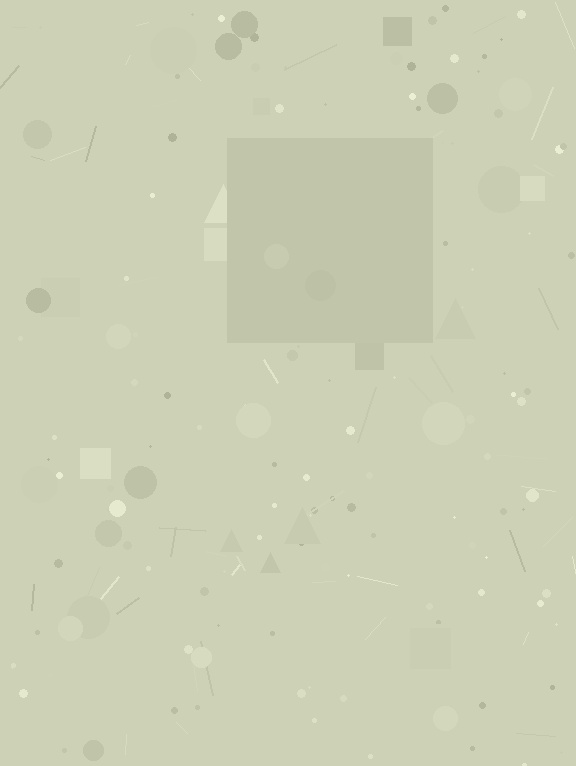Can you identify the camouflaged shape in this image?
The camouflaged shape is a square.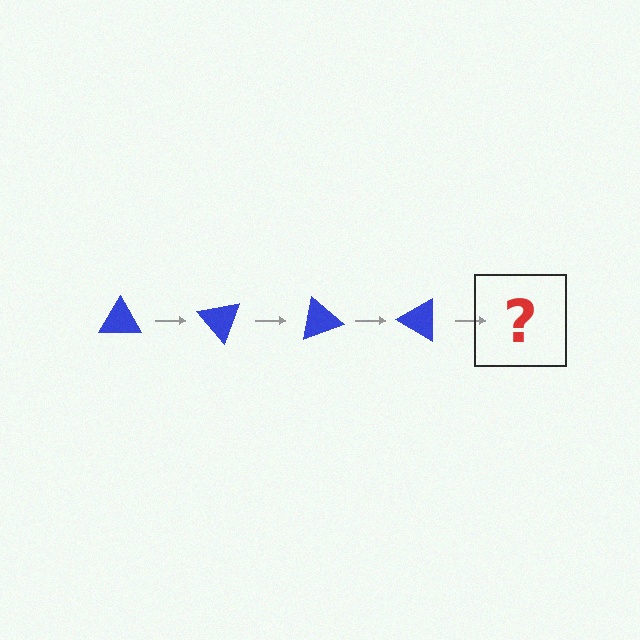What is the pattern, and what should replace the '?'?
The pattern is that the triangle rotates 50 degrees each step. The '?' should be a blue triangle rotated 200 degrees.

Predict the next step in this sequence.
The next step is a blue triangle rotated 200 degrees.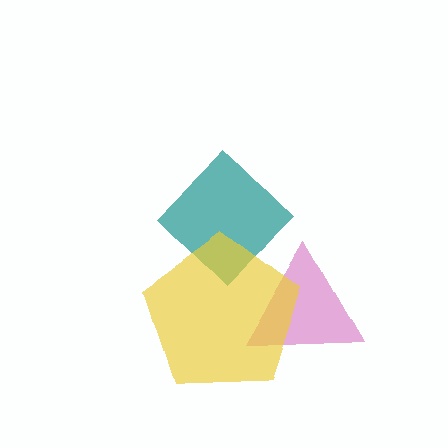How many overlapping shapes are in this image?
There are 3 overlapping shapes in the image.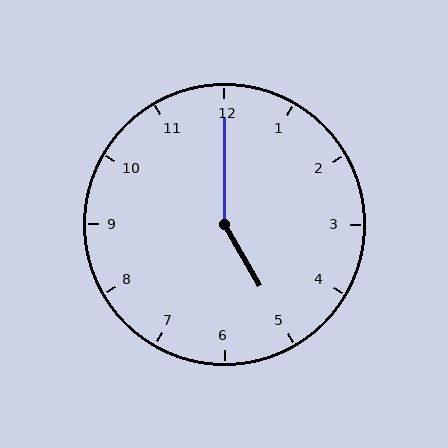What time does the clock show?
5:00.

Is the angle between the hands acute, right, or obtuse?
It is obtuse.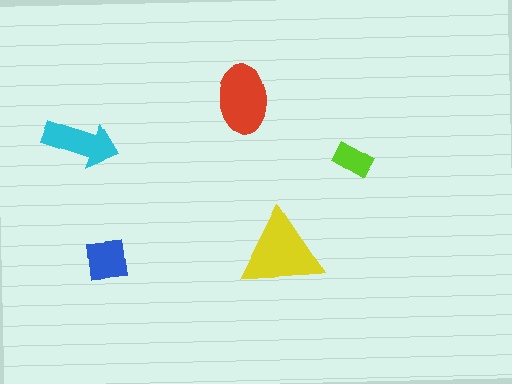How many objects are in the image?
There are 5 objects in the image.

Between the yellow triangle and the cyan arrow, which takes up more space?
The yellow triangle.